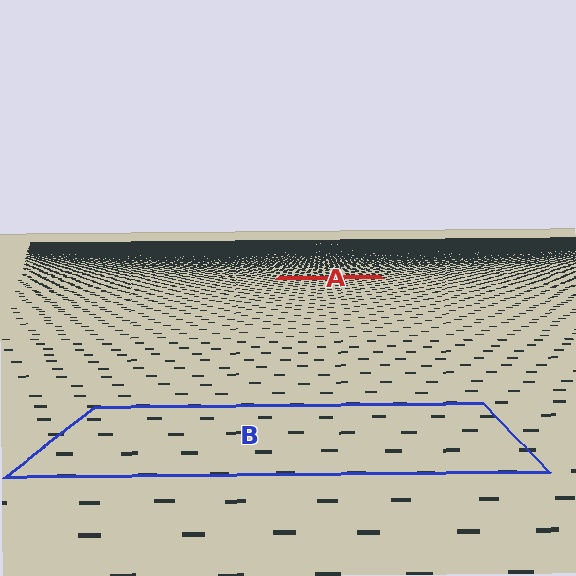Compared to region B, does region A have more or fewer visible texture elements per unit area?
Region A has more texture elements per unit area — they are packed more densely because it is farther away.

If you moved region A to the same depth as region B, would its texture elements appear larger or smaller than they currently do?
They would appear larger. At a closer depth, the same texture elements are projected at a bigger on-screen size.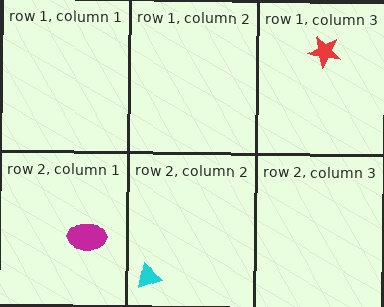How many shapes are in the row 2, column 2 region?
1.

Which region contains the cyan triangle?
The row 2, column 2 region.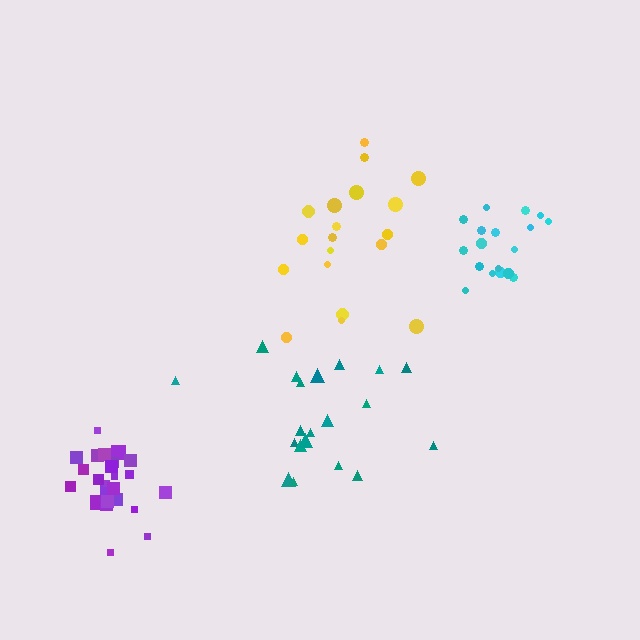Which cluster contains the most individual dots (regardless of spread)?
Purple (26).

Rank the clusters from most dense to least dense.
purple, cyan, teal, yellow.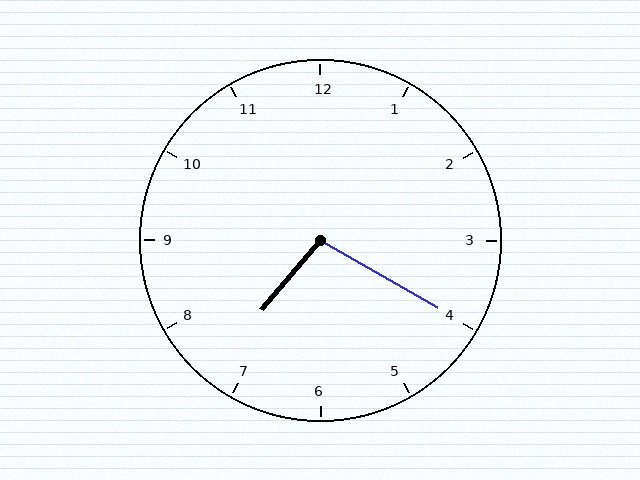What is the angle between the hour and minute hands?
Approximately 100 degrees.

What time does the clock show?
7:20.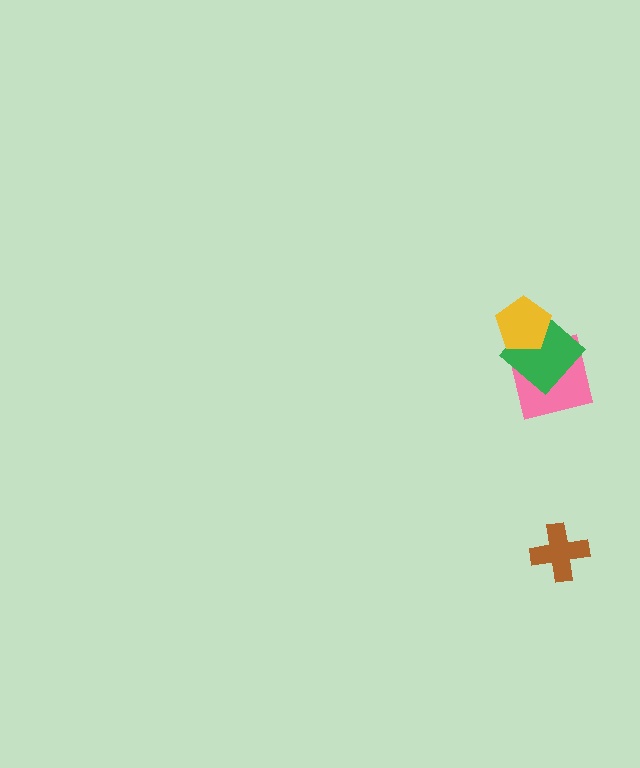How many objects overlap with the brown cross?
0 objects overlap with the brown cross.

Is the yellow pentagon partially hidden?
No, no other shape covers it.